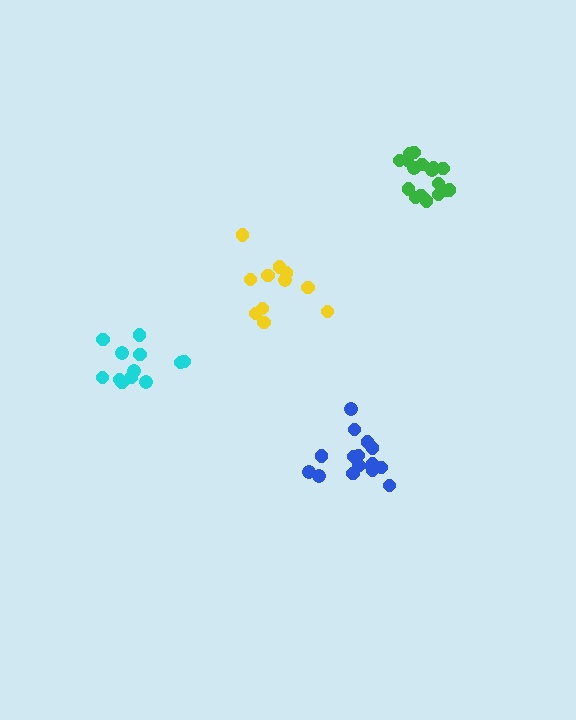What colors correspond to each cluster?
The clusters are colored: yellow, blue, cyan, green.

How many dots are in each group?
Group 1: 11 dots, Group 2: 16 dots, Group 3: 12 dots, Group 4: 17 dots (56 total).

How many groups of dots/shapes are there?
There are 4 groups.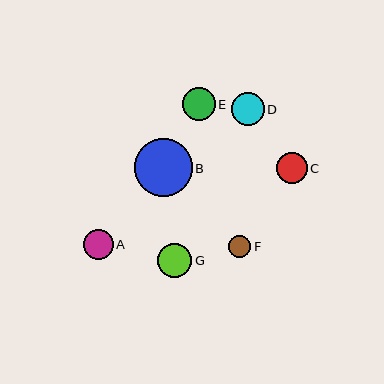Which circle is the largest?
Circle B is the largest with a size of approximately 58 pixels.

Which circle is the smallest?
Circle F is the smallest with a size of approximately 22 pixels.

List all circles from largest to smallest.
From largest to smallest: B, G, E, D, C, A, F.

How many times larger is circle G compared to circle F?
Circle G is approximately 1.6 times the size of circle F.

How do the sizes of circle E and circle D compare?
Circle E and circle D are approximately the same size.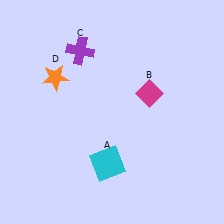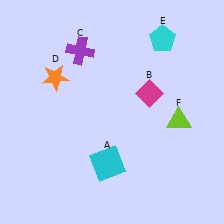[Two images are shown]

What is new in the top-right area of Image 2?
A cyan pentagon (E) was added in the top-right area of Image 2.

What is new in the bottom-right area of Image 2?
A lime triangle (F) was added in the bottom-right area of Image 2.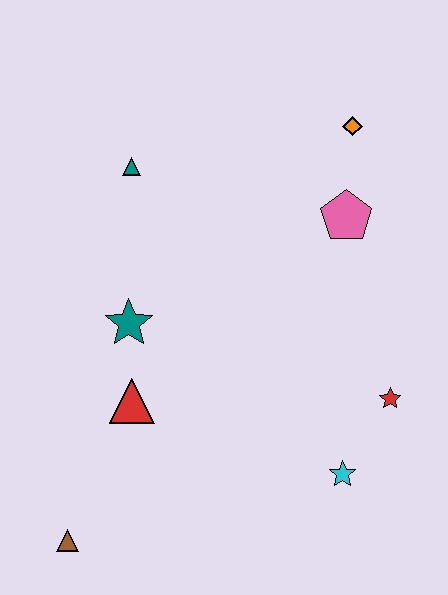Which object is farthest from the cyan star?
The teal triangle is farthest from the cyan star.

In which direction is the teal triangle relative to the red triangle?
The teal triangle is above the red triangle.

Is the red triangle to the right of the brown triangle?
Yes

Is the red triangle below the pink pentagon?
Yes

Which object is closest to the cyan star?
The red star is closest to the cyan star.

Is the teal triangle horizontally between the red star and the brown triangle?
Yes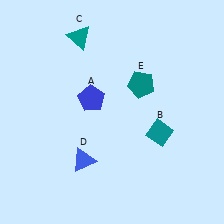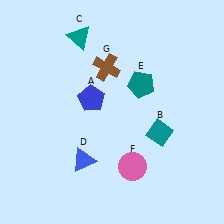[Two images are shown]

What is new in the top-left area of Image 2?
A brown cross (G) was added in the top-left area of Image 2.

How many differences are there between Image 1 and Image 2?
There are 2 differences between the two images.